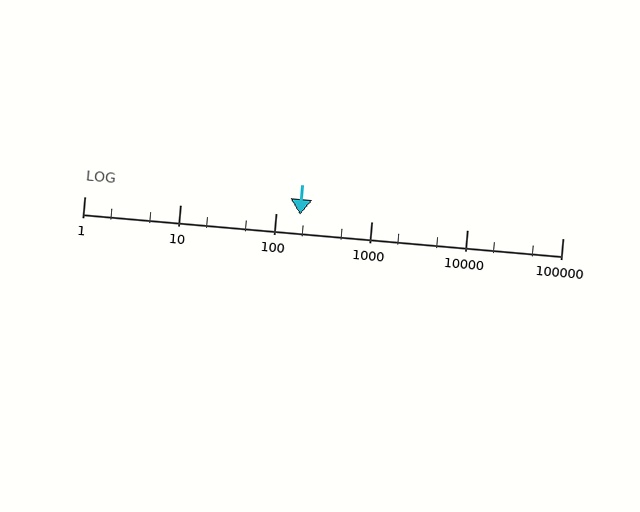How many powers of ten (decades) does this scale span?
The scale spans 5 decades, from 1 to 100000.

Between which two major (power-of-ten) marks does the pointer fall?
The pointer is between 100 and 1000.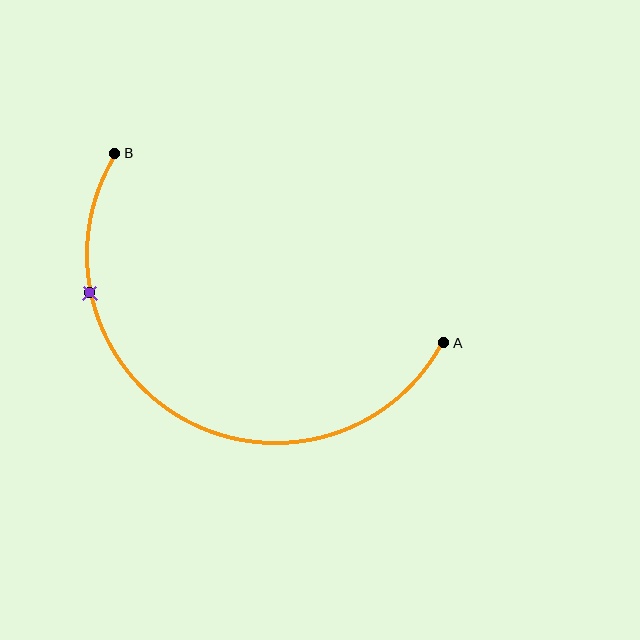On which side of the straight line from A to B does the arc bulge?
The arc bulges below the straight line connecting A and B.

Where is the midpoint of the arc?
The arc midpoint is the point on the curve farthest from the straight line joining A and B. It sits below that line.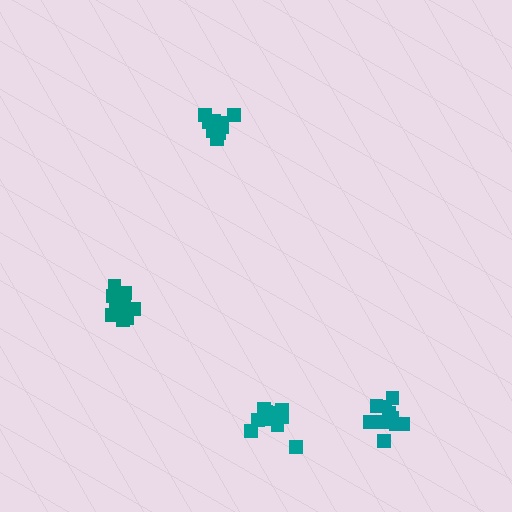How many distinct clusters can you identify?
There are 4 distinct clusters.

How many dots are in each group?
Group 1: 14 dots, Group 2: 10 dots, Group 3: 10 dots, Group 4: 10 dots (44 total).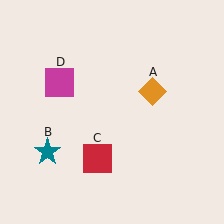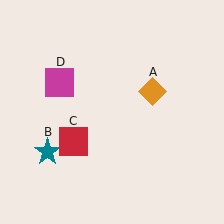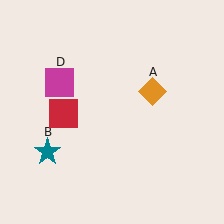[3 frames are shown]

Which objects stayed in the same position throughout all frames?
Orange diamond (object A) and teal star (object B) and magenta square (object D) remained stationary.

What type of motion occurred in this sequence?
The red square (object C) rotated clockwise around the center of the scene.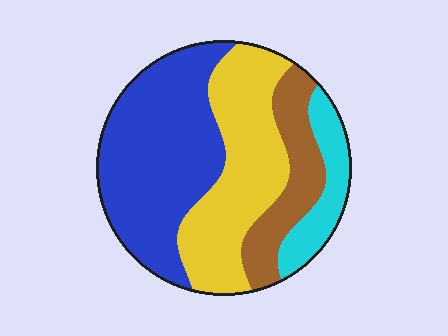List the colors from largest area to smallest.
From largest to smallest: blue, yellow, brown, cyan.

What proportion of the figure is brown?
Brown covers 16% of the figure.